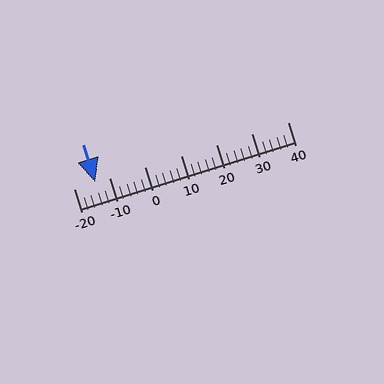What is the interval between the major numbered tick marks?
The major tick marks are spaced 10 units apart.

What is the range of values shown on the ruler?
The ruler shows values from -20 to 40.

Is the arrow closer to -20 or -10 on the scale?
The arrow is closer to -10.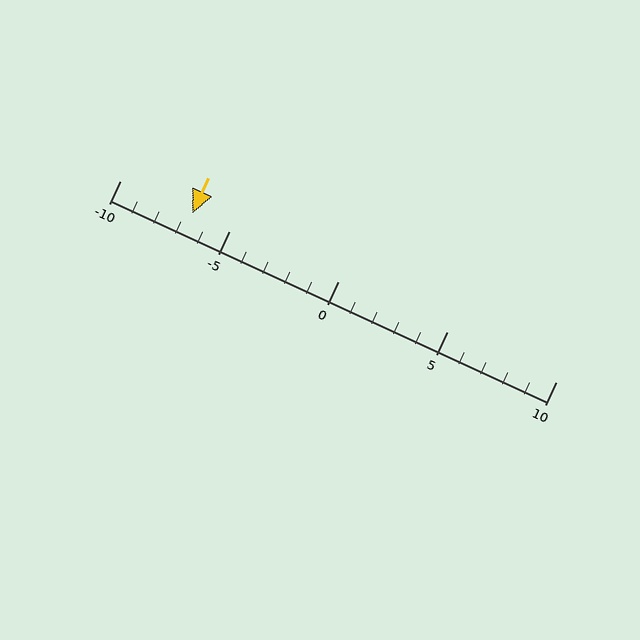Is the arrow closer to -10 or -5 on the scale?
The arrow is closer to -5.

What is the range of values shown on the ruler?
The ruler shows values from -10 to 10.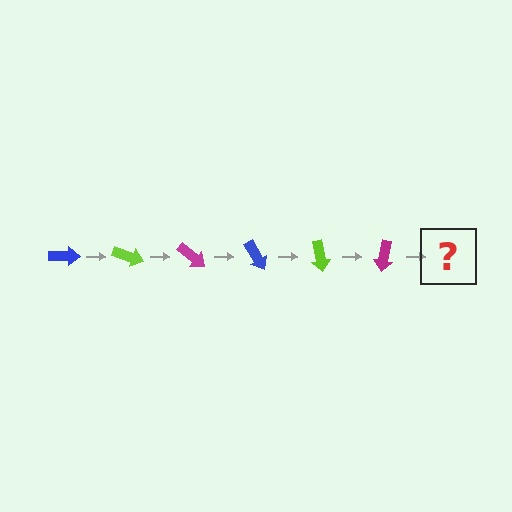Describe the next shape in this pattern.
It should be a blue arrow, rotated 120 degrees from the start.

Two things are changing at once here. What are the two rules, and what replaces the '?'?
The two rules are that it rotates 20 degrees each step and the color cycles through blue, lime, and magenta. The '?' should be a blue arrow, rotated 120 degrees from the start.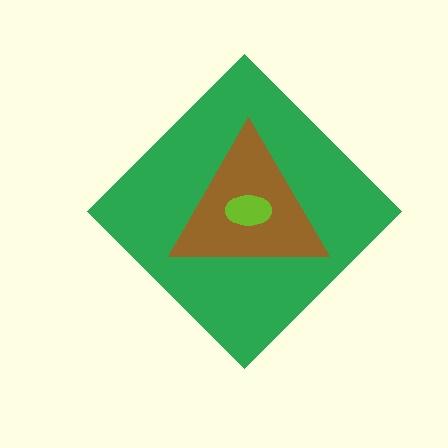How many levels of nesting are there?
3.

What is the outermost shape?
The green diamond.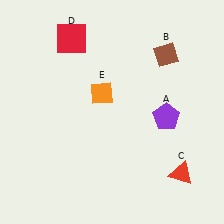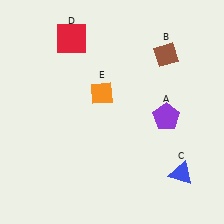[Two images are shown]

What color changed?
The triangle (C) changed from red in Image 1 to blue in Image 2.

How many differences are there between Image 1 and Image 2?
There is 1 difference between the two images.